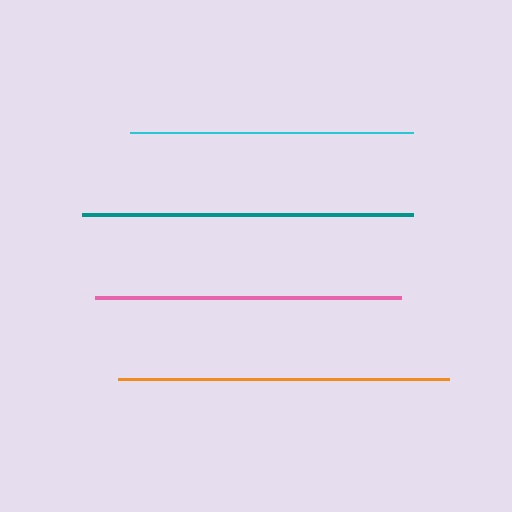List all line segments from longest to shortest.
From longest to shortest: orange, teal, pink, cyan.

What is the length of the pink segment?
The pink segment is approximately 306 pixels long.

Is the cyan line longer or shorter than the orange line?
The orange line is longer than the cyan line.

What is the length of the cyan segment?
The cyan segment is approximately 283 pixels long.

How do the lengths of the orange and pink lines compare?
The orange and pink lines are approximately the same length.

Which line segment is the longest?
The orange line is the longest at approximately 331 pixels.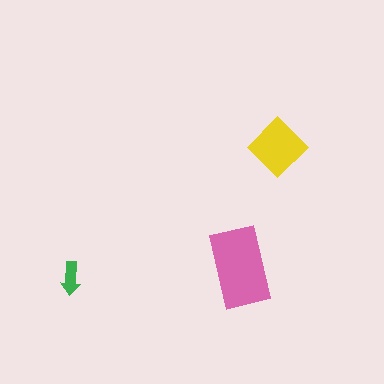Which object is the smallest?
The green arrow.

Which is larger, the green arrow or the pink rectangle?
The pink rectangle.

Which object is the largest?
The pink rectangle.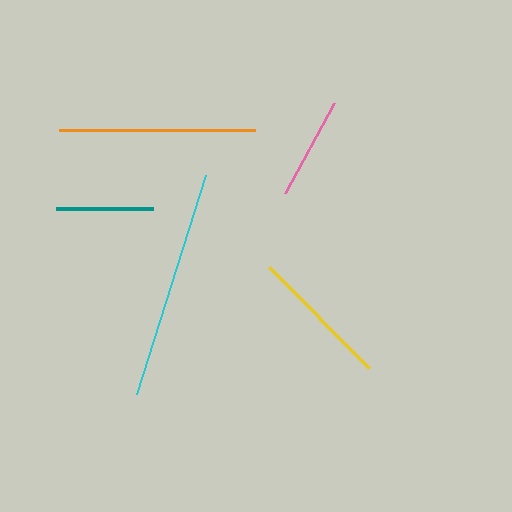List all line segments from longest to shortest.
From longest to shortest: cyan, orange, yellow, pink, teal.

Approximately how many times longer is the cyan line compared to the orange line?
The cyan line is approximately 1.2 times the length of the orange line.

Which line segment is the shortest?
The teal line is the shortest at approximately 97 pixels.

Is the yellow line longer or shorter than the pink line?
The yellow line is longer than the pink line.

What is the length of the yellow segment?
The yellow segment is approximately 143 pixels long.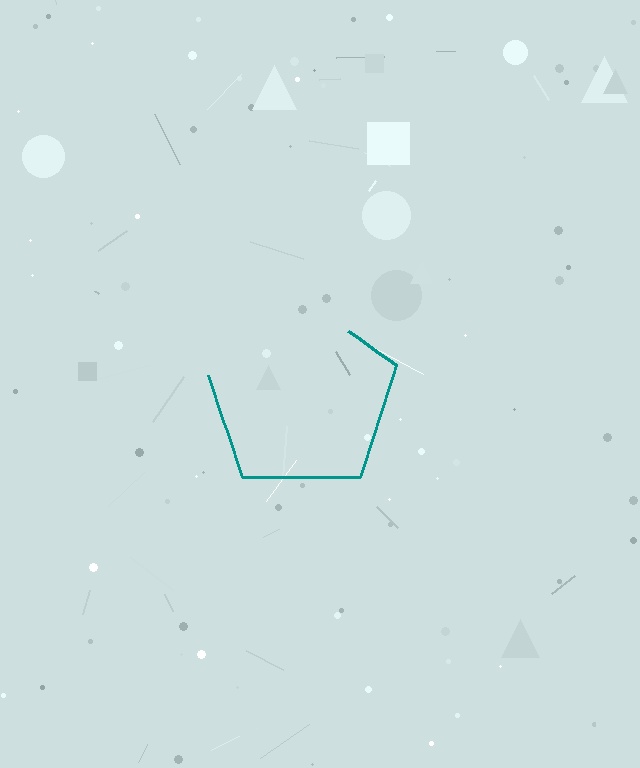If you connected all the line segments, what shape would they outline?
They would outline a pentagon.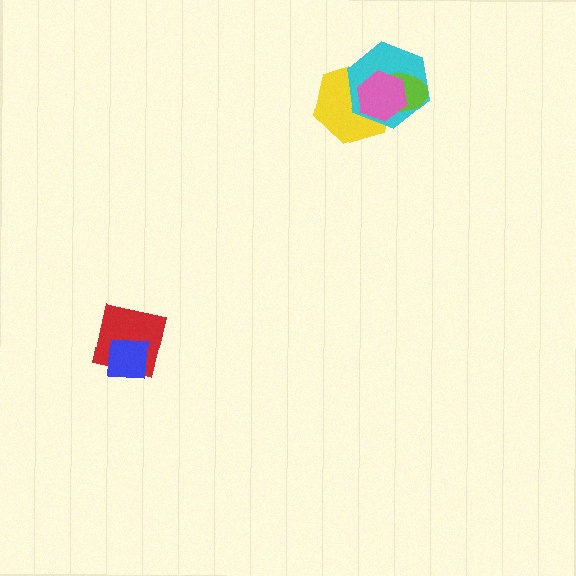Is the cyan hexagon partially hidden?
Yes, it is partially covered by another shape.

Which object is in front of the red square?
The blue square is in front of the red square.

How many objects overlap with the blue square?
1 object overlaps with the blue square.